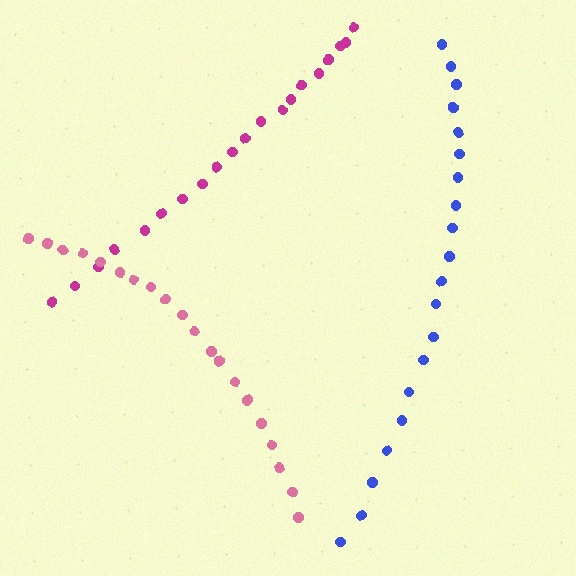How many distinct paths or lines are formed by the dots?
There are 3 distinct paths.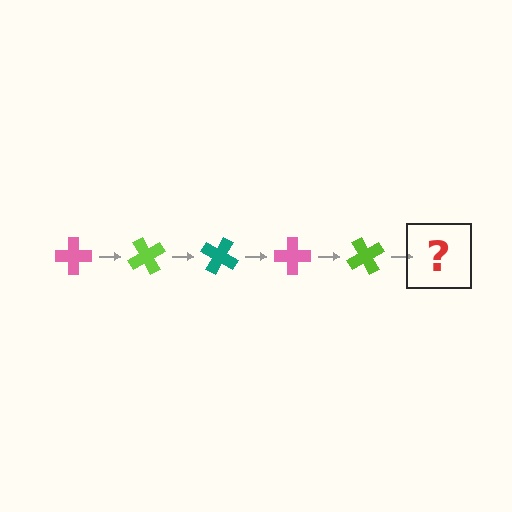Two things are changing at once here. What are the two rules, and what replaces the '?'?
The two rules are that it rotates 60 degrees each step and the color cycles through pink, lime, and teal. The '?' should be a teal cross, rotated 300 degrees from the start.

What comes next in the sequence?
The next element should be a teal cross, rotated 300 degrees from the start.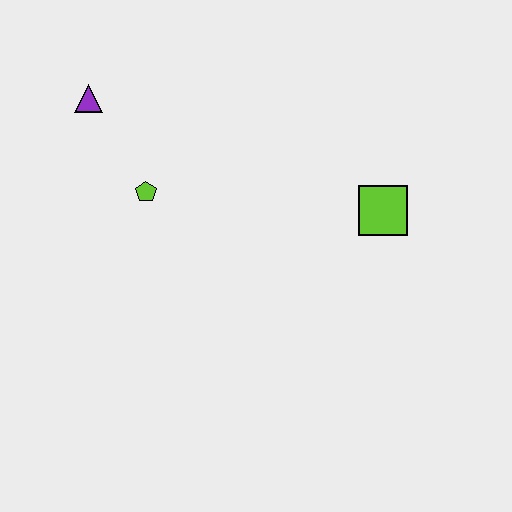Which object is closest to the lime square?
The lime pentagon is closest to the lime square.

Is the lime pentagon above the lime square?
Yes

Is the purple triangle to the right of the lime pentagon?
No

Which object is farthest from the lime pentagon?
The lime square is farthest from the lime pentagon.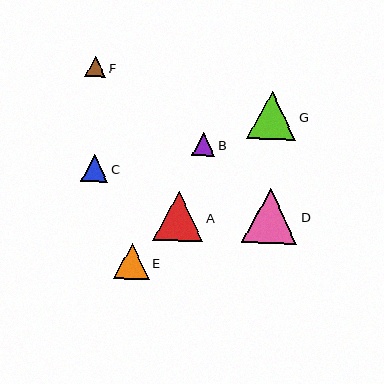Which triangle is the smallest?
Triangle F is the smallest with a size of approximately 20 pixels.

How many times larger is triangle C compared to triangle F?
Triangle C is approximately 1.3 times the size of triangle F.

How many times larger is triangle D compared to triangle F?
Triangle D is approximately 2.7 times the size of triangle F.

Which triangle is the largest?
Triangle D is the largest with a size of approximately 55 pixels.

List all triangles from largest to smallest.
From largest to smallest: D, A, G, E, C, B, F.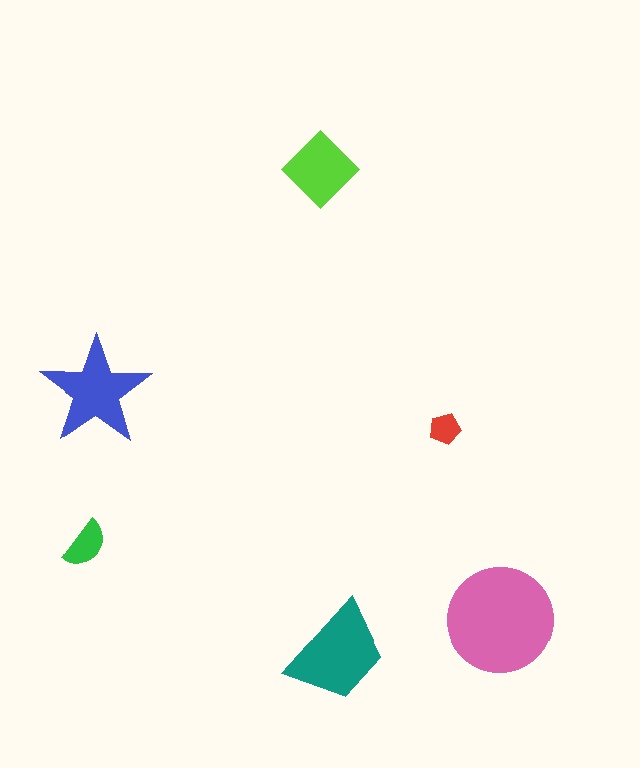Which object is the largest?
The pink circle.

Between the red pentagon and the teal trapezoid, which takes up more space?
The teal trapezoid.